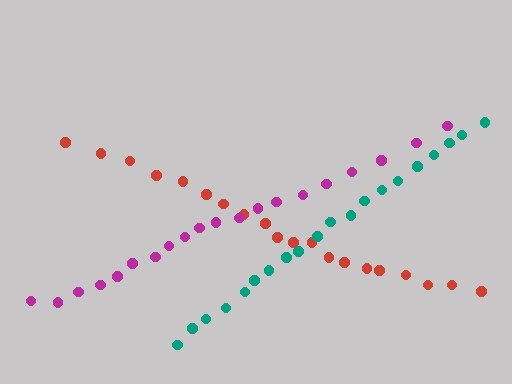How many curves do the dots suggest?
There are 3 distinct paths.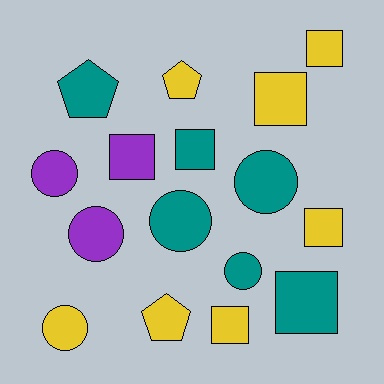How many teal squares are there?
There are 2 teal squares.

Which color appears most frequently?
Yellow, with 7 objects.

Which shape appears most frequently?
Square, with 7 objects.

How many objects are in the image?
There are 16 objects.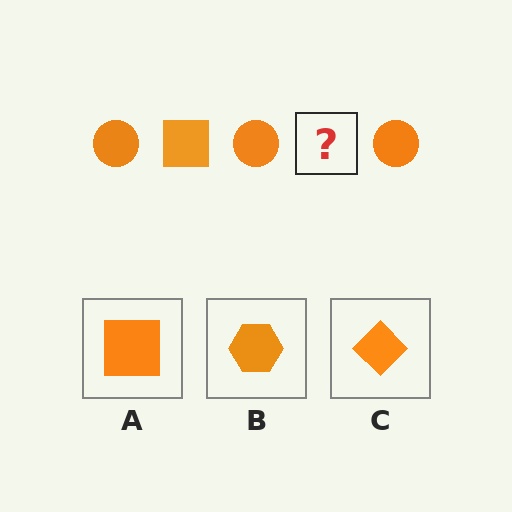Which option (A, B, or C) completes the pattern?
A.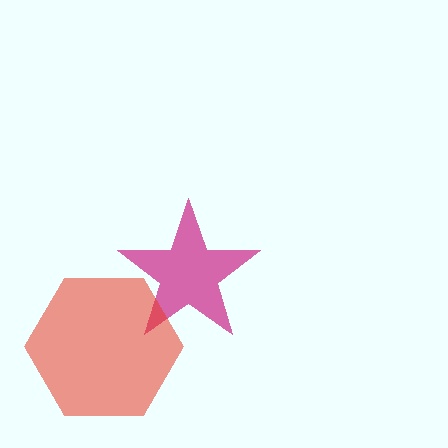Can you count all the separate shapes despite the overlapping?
Yes, there are 2 separate shapes.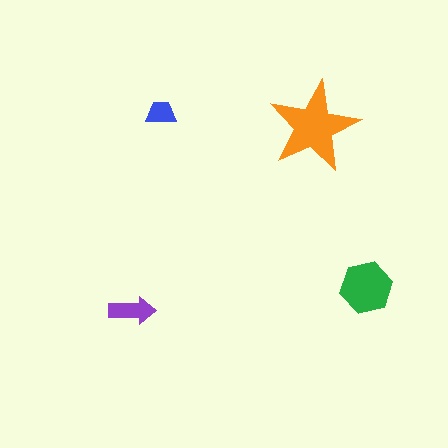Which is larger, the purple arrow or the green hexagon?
The green hexagon.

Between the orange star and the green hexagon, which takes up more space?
The orange star.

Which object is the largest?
The orange star.